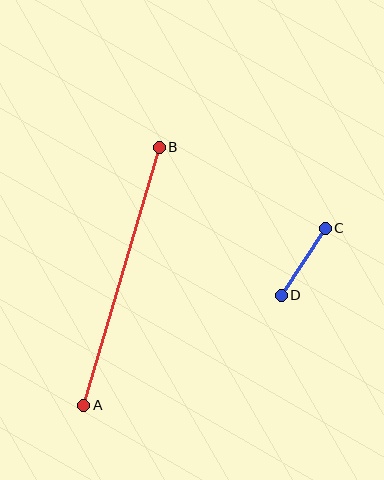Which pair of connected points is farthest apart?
Points A and B are farthest apart.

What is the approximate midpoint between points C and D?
The midpoint is at approximately (303, 262) pixels.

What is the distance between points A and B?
The distance is approximately 269 pixels.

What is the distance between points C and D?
The distance is approximately 80 pixels.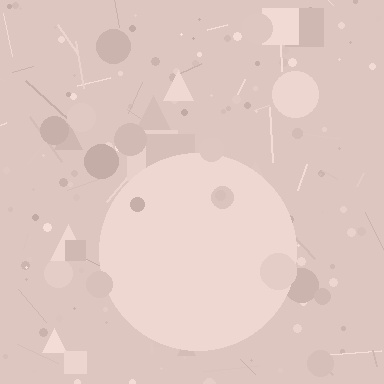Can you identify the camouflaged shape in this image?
The camouflaged shape is a circle.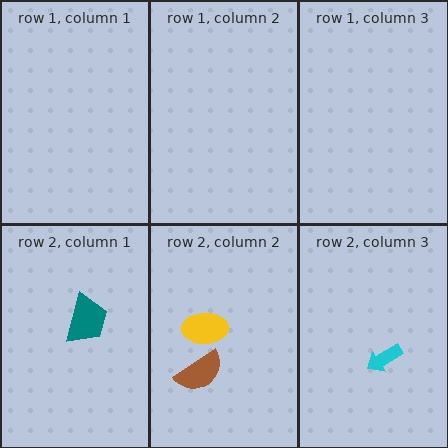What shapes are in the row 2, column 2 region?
The yellow ellipse, the brown semicircle.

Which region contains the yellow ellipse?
The row 2, column 2 region.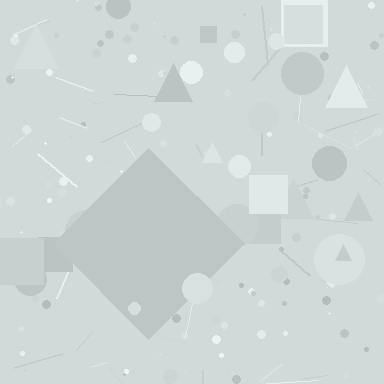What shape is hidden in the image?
A diamond is hidden in the image.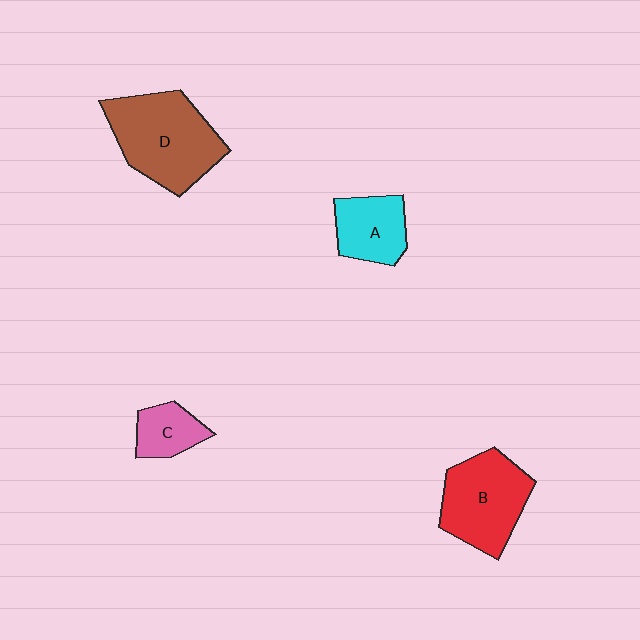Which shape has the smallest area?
Shape C (pink).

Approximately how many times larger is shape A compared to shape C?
Approximately 1.4 times.